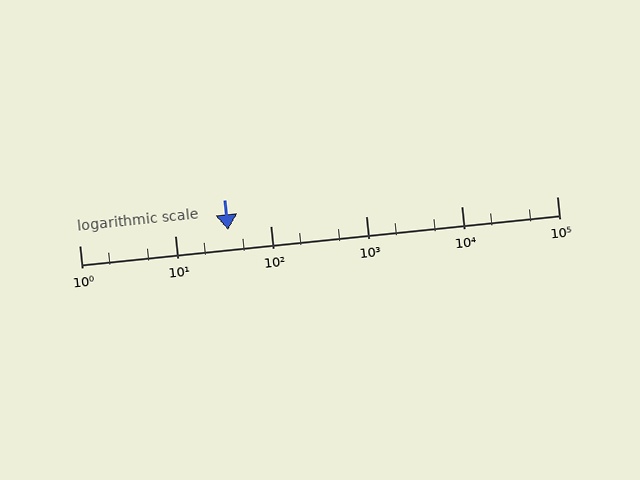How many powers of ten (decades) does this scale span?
The scale spans 5 decades, from 1 to 100000.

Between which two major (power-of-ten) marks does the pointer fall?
The pointer is between 10 and 100.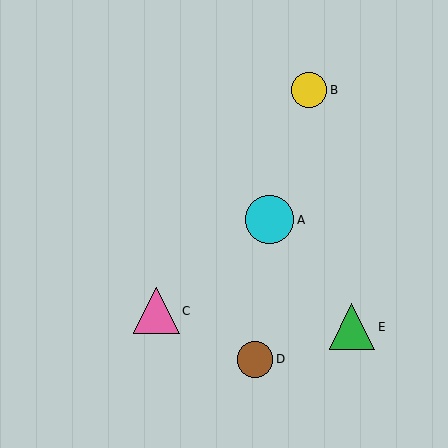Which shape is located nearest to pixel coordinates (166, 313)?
The pink triangle (labeled C) at (156, 311) is nearest to that location.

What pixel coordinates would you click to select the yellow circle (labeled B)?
Click at (309, 90) to select the yellow circle B.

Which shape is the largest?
The cyan circle (labeled A) is the largest.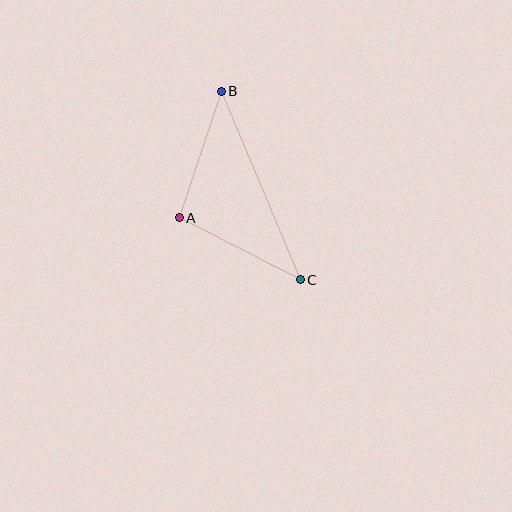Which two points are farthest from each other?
Points B and C are farthest from each other.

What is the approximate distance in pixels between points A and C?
The distance between A and C is approximately 136 pixels.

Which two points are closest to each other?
Points A and B are closest to each other.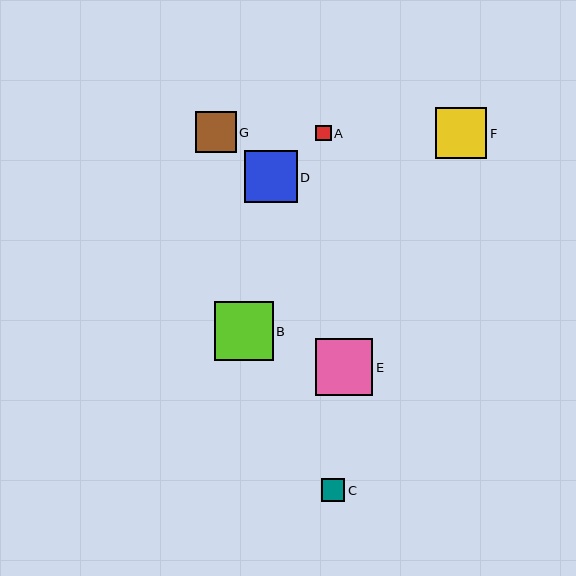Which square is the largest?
Square B is the largest with a size of approximately 59 pixels.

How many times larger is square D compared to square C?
Square D is approximately 2.3 times the size of square C.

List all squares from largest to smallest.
From largest to smallest: B, E, D, F, G, C, A.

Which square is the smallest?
Square A is the smallest with a size of approximately 16 pixels.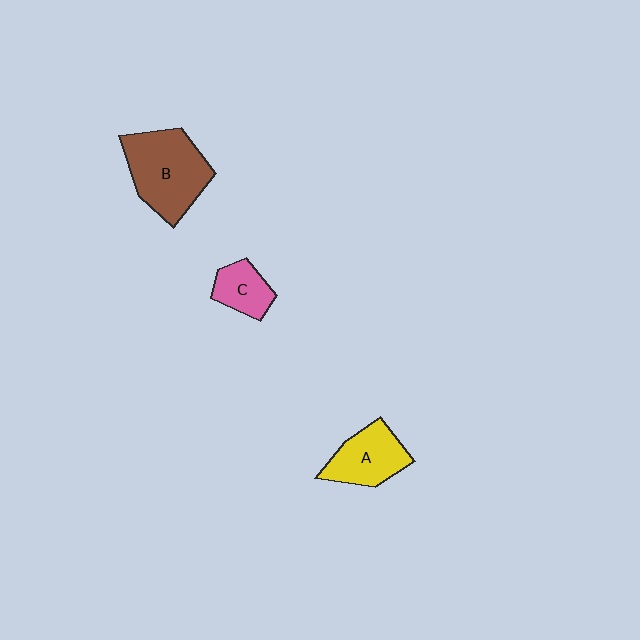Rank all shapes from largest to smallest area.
From largest to smallest: B (brown), A (yellow), C (pink).